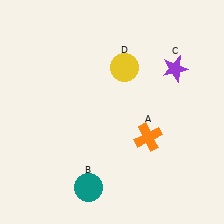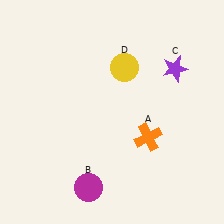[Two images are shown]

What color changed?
The circle (B) changed from teal in Image 1 to magenta in Image 2.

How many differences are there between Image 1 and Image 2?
There is 1 difference between the two images.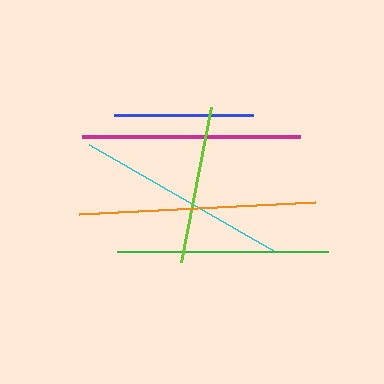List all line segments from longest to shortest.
From longest to shortest: orange, magenta, cyan, green, lime, blue.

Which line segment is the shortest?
The blue line is the shortest at approximately 139 pixels.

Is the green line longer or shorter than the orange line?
The orange line is longer than the green line.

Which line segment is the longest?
The orange line is the longest at approximately 237 pixels.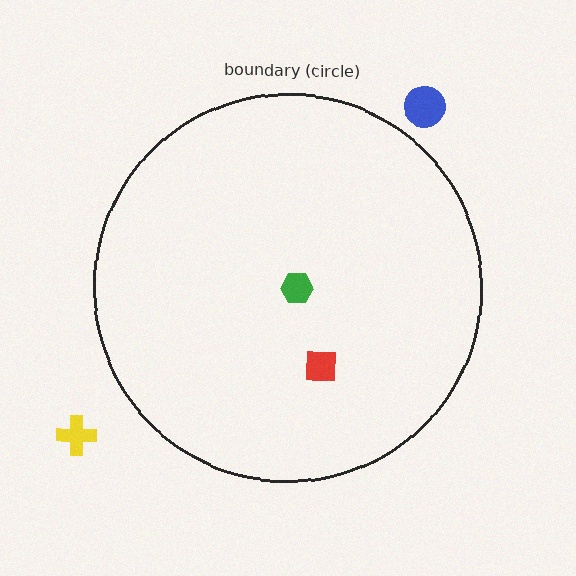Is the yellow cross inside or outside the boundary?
Outside.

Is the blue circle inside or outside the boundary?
Outside.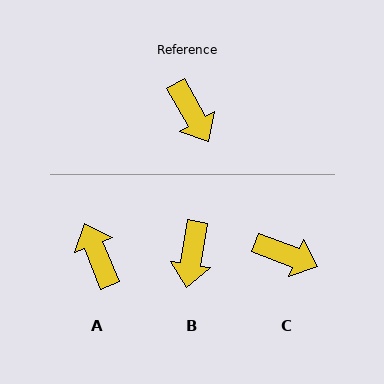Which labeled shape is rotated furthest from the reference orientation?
A, about 172 degrees away.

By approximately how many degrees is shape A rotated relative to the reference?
Approximately 172 degrees counter-clockwise.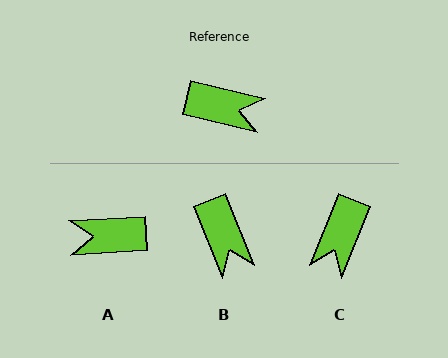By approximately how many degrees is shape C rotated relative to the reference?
Approximately 98 degrees clockwise.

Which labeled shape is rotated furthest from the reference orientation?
A, about 163 degrees away.